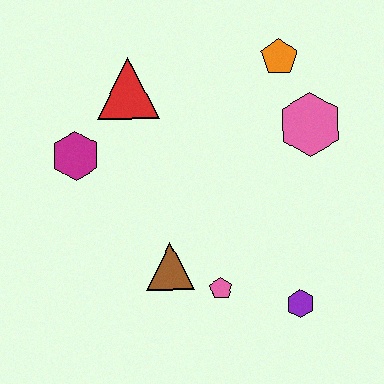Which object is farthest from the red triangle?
The purple hexagon is farthest from the red triangle.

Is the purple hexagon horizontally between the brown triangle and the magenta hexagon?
No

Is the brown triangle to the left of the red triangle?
No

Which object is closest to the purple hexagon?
The pink pentagon is closest to the purple hexagon.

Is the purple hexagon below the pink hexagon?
Yes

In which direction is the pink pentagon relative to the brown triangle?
The pink pentagon is to the right of the brown triangle.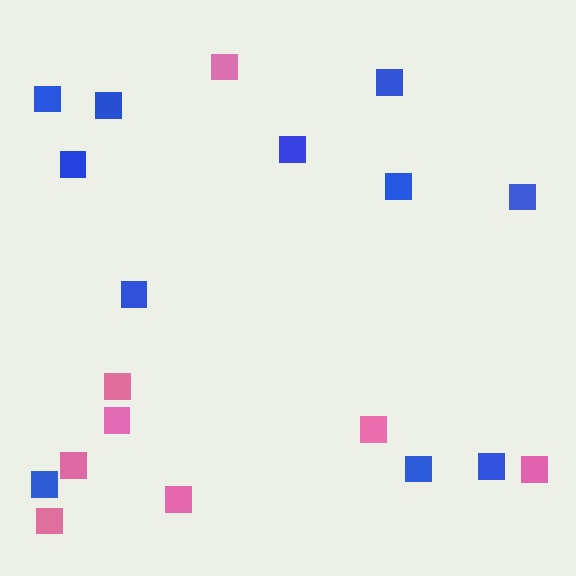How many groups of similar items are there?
There are 2 groups: one group of pink squares (8) and one group of blue squares (11).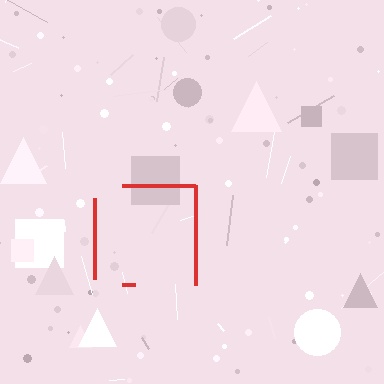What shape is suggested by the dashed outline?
The dashed outline suggests a square.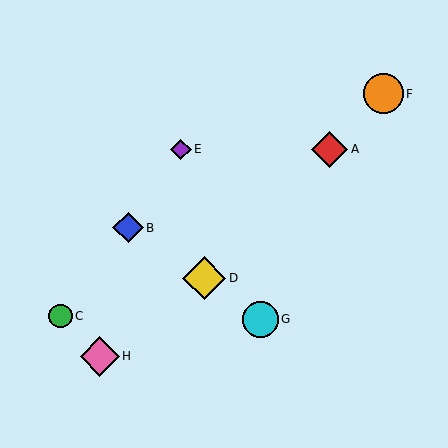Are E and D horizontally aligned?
No, E is at y≈149 and D is at y≈278.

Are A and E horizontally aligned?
Yes, both are at y≈149.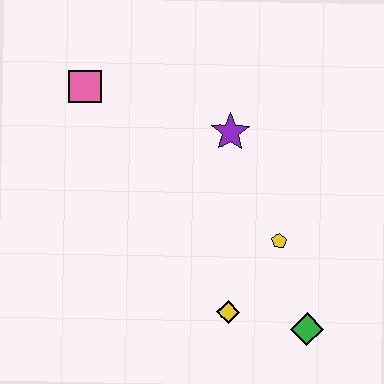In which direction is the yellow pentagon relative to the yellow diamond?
The yellow pentagon is above the yellow diamond.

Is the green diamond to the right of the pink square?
Yes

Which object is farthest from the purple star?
The green diamond is farthest from the purple star.